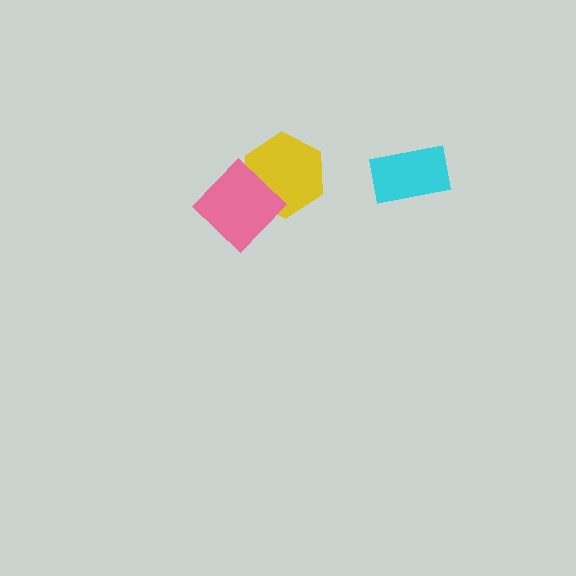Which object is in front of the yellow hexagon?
The pink diamond is in front of the yellow hexagon.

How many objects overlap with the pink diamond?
1 object overlaps with the pink diamond.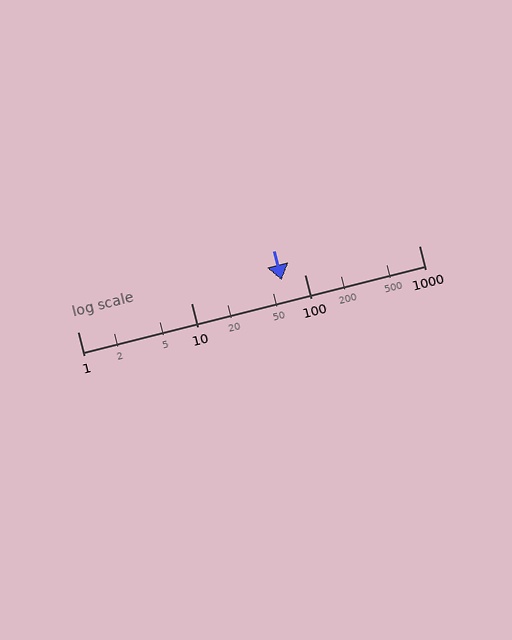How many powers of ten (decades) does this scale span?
The scale spans 3 decades, from 1 to 1000.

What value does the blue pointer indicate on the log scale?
The pointer indicates approximately 62.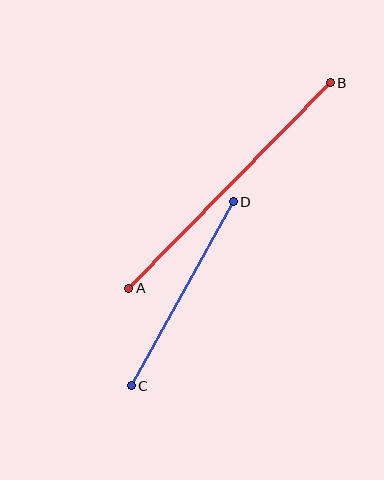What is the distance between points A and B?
The distance is approximately 288 pixels.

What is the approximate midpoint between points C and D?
The midpoint is at approximately (182, 294) pixels.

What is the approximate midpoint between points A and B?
The midpoint is at approximately (229, 185) pixels.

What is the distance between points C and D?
The distance is approximately 210 pixels.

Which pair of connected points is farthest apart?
Points A and B are farthest apart.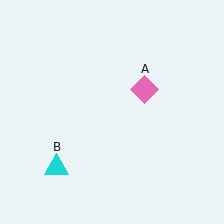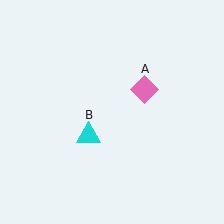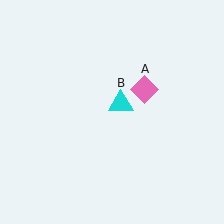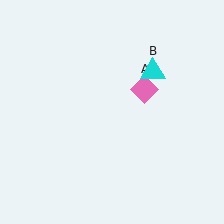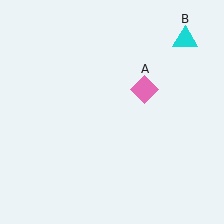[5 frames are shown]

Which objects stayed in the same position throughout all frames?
Pink diamond (object A) remained stationary.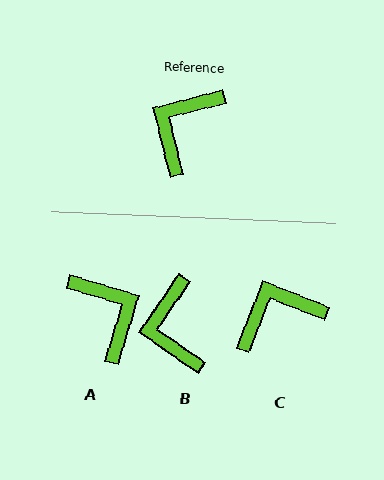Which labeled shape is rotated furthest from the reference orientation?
A, about 121 degrees away.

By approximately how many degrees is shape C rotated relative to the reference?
Approximately 35 degrees clockwise.